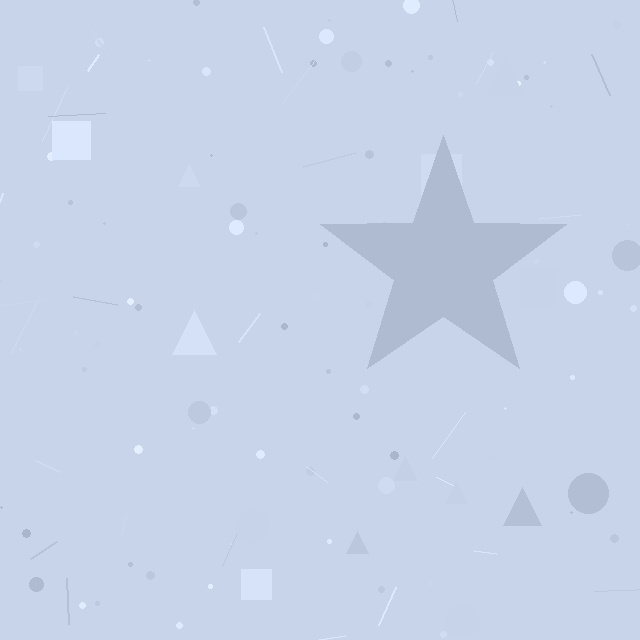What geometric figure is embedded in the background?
A star is embedded in the background.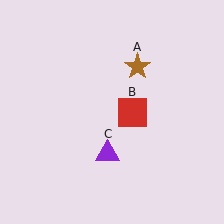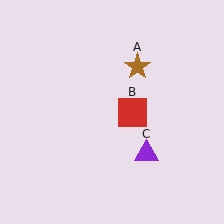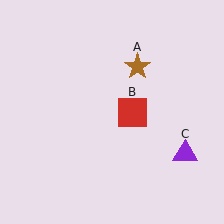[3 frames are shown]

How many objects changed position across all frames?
1 object changed position: purple triangle (object C).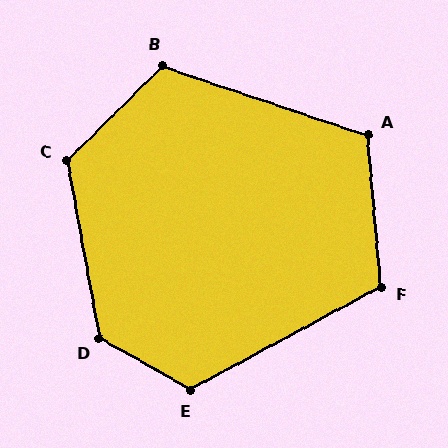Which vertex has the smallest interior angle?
F, at approximately 113 degrees.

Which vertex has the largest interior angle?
D, at approximately 130 degrees.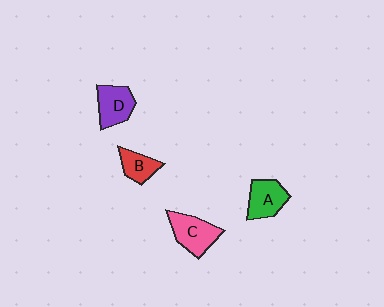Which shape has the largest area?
Shape C (pink).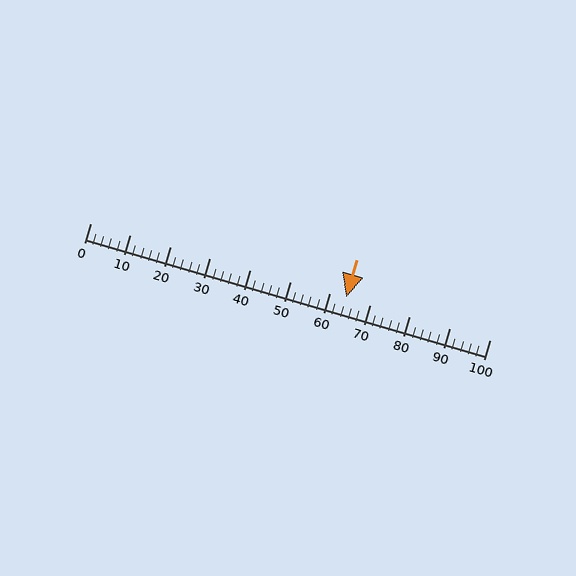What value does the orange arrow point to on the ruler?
The orange arrow points to approximately 64.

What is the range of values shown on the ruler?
The ruler shows values from 0 to 100.